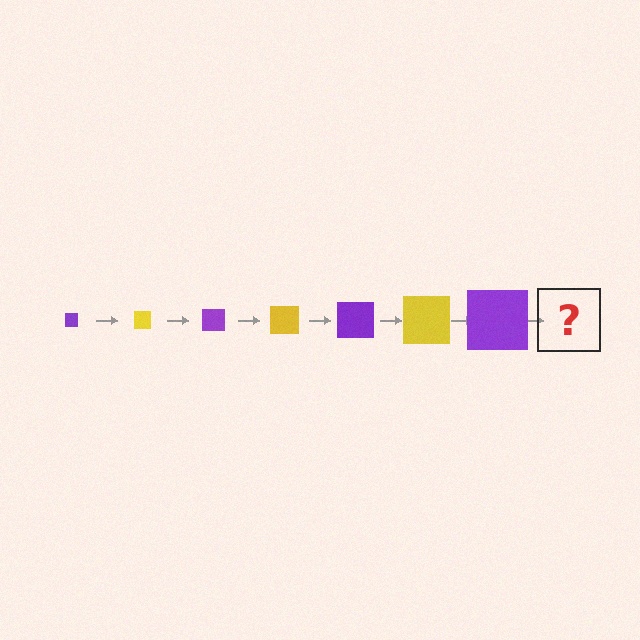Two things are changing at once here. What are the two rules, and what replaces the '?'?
The two rules are that the square grows larger each step and the color cycles through purple and yellow. The '?' should be a yellow square, larger than the previous one.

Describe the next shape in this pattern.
It should be a yellow square, larger than the previous one.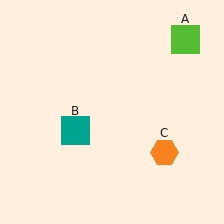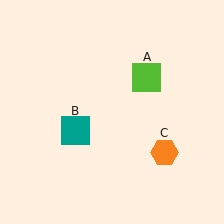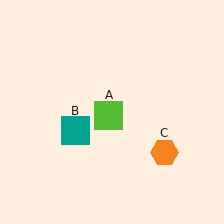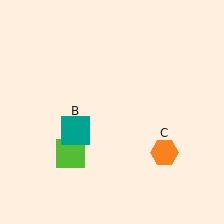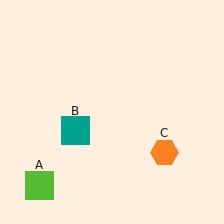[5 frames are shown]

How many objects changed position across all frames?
1 object changed position: lime square (object A).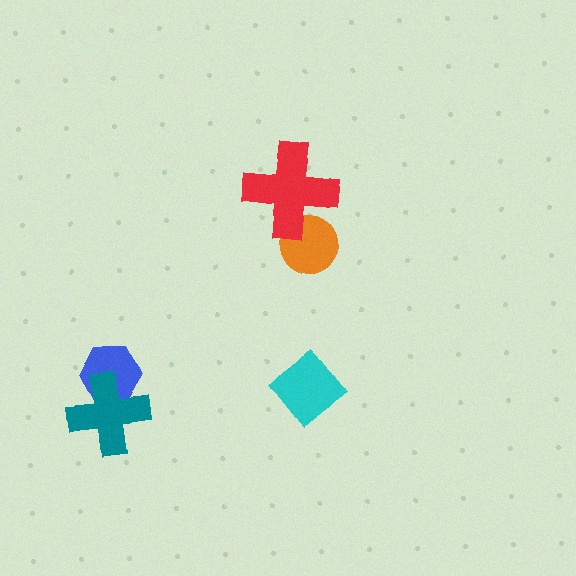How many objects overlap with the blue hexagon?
1 object overlaps with the blue hexagon.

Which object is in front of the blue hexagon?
The teal cross is in front of the blue hexagon.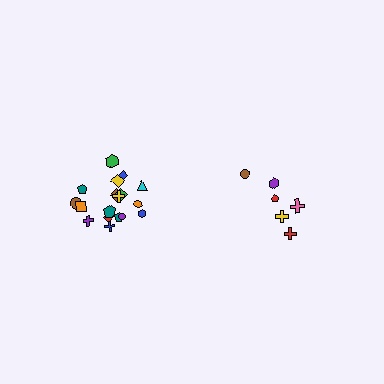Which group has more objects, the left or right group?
The left group.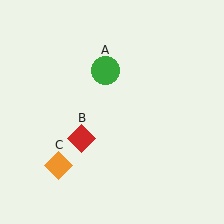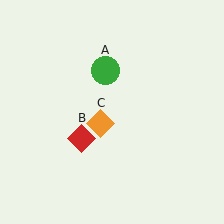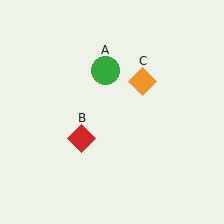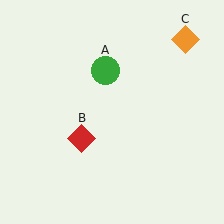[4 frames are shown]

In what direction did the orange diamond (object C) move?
The orange diamond (object C) moved up and to the right.